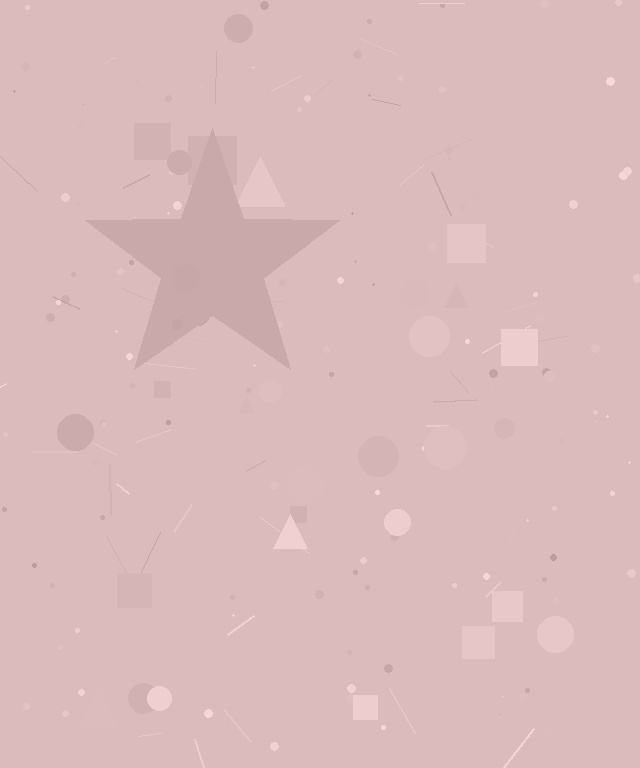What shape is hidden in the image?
A star is hidden in the image.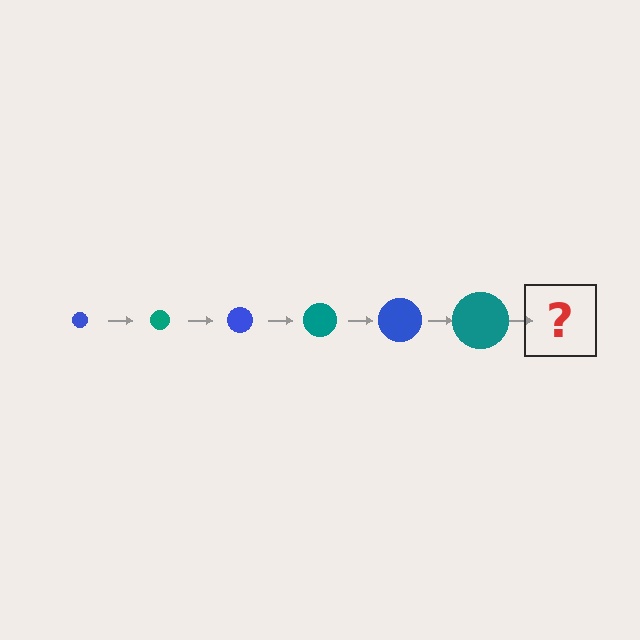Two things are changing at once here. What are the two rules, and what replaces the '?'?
The two rules are that the circle grows larger each step and the color cycles through blue and teal. The '?' should be a blue circle, larger than the previous one.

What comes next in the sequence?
The next element should be a blue circle, larger than the previous one.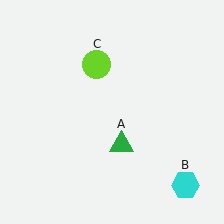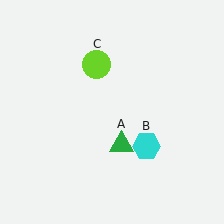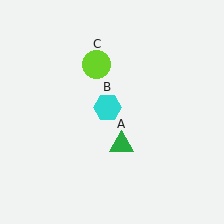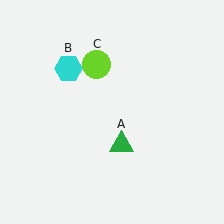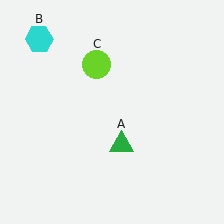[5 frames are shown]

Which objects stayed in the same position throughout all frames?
Green triangle (object A) and lime circle (object C) remained stationary.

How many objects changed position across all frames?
1 object changed position: cyan hexagon (object B).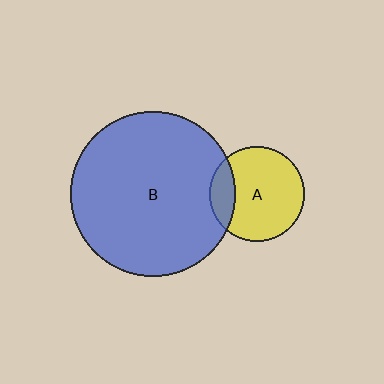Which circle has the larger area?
Circle B (blue).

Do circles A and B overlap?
Yes.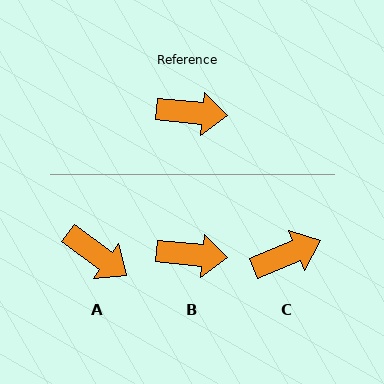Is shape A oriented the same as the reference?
No, it is off by about 31 degrees.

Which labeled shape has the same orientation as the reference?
B.